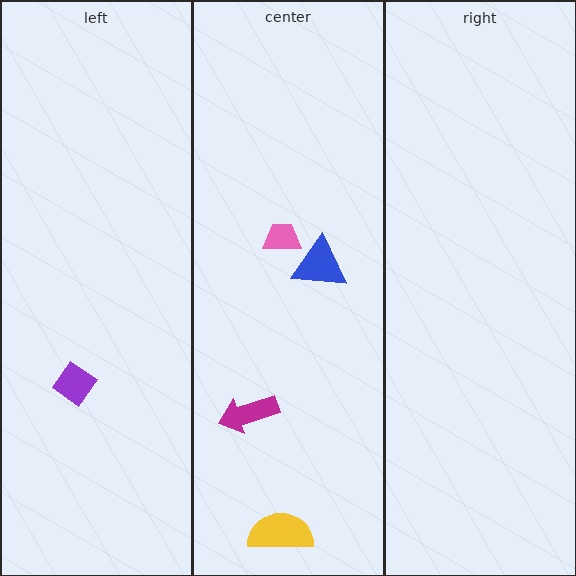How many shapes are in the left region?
1.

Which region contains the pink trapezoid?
The center region.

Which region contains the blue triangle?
The center region.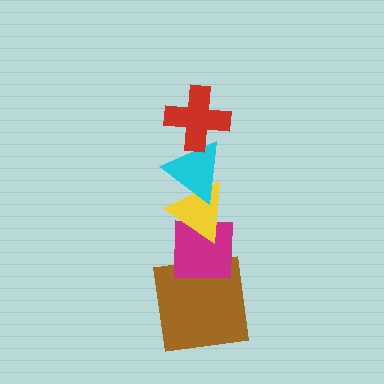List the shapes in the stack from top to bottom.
From top to bottom: the red cross, the cyan triangle, the yellow triangle, the magenta square, the brown square.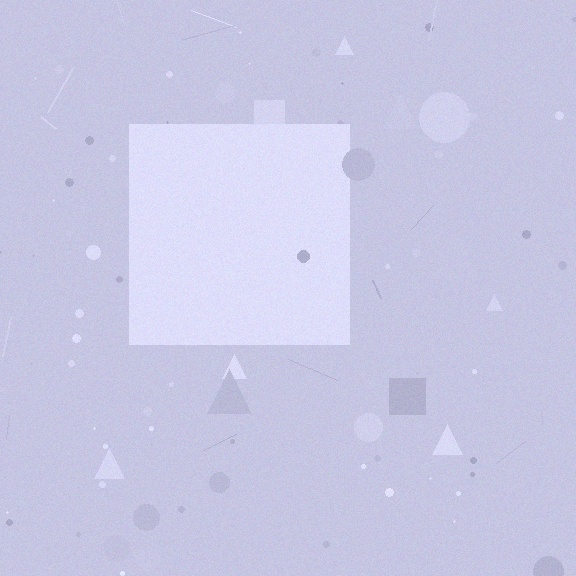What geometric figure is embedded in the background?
A square is embedded in the background.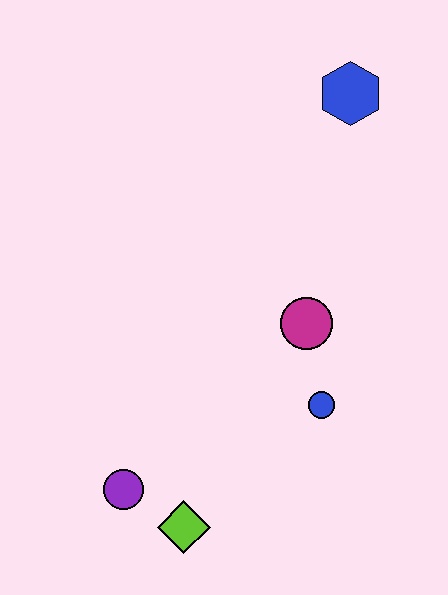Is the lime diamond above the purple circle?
No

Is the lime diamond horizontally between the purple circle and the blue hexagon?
Yes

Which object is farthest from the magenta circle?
The purple circle is farthest from the magenta circle.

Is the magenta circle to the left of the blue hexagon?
Yes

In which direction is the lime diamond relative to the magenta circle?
The lime diamond is below the magenta circle.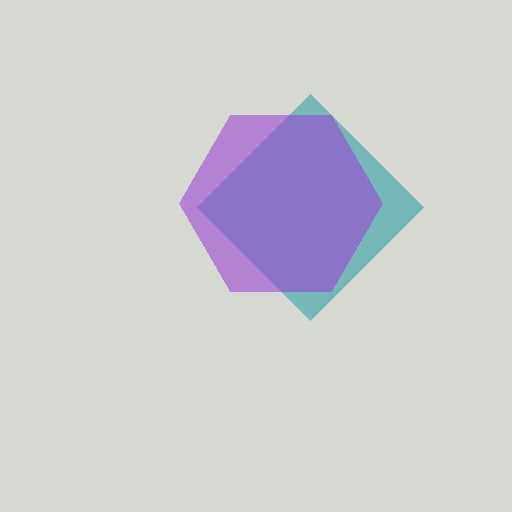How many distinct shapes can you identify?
There are 2 distinct shapes: a teal diamond, a purple hexagon.